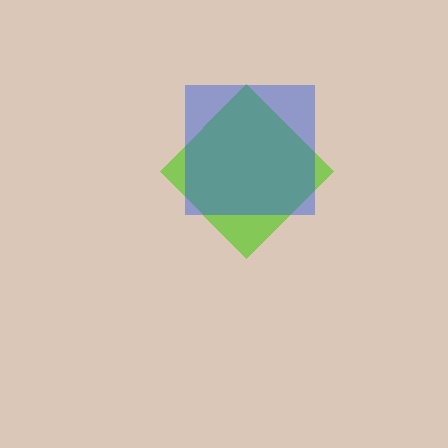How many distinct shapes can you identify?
There are 2 distinct shapes: a lime diamond, a blue square.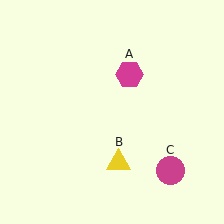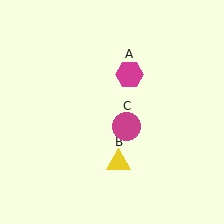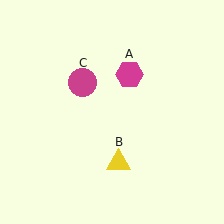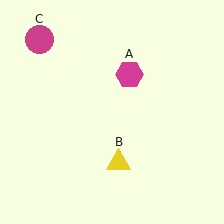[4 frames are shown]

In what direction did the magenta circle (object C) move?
The magenta circle (object C) moved up and to the left.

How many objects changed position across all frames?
1 object changed position: magenta circle (object C).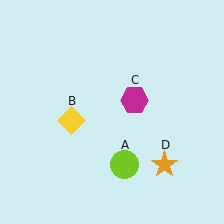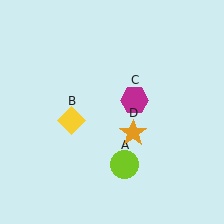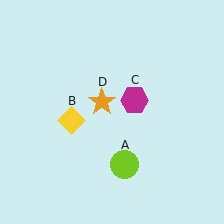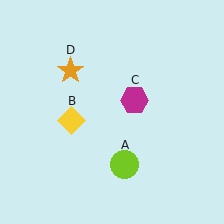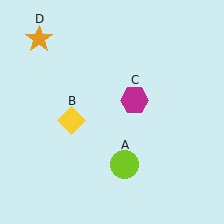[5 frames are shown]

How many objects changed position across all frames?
1 object changed position: orange star (object D).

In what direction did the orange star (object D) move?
The orange star (object D) moved up and to the left.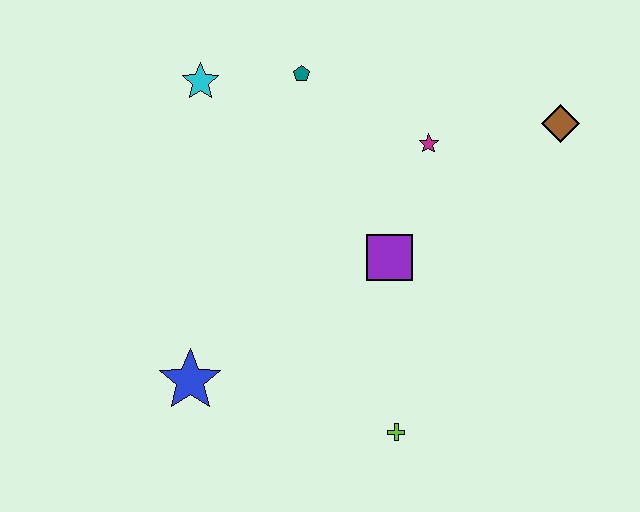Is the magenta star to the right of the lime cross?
Yes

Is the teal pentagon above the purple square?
Yes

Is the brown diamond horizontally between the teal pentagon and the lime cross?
No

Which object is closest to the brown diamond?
The magenta star is closest to the brown diamond.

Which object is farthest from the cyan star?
The lime cross is farthest from the cyan star.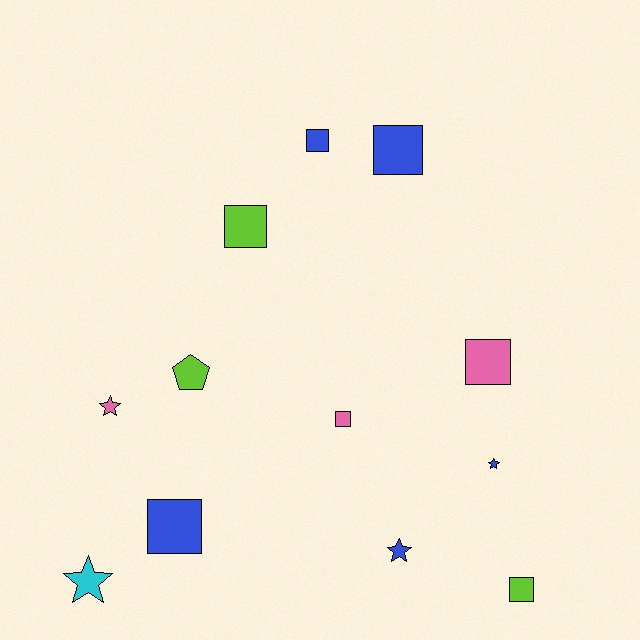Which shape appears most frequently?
Square, with 7 objects.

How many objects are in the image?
There are 12 objects.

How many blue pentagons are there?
There are no blue pentagons.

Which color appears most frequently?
Blue, with 5 objects.